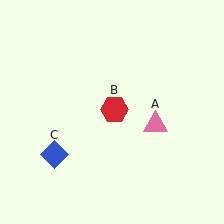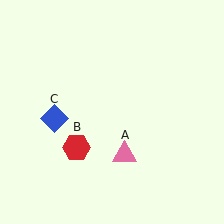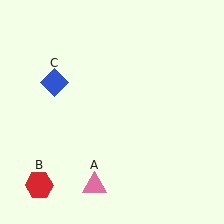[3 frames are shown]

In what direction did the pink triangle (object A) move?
The pink triangle (object A) moved down and to the left.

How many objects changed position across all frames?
3 objects changed position: pink triangle (object A), red hexagon (object B), blue diamond (object C).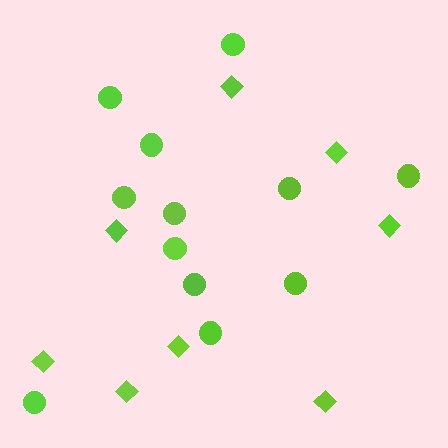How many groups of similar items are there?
There are 2 groups: one group of circles (12) and one group of diamonds (8).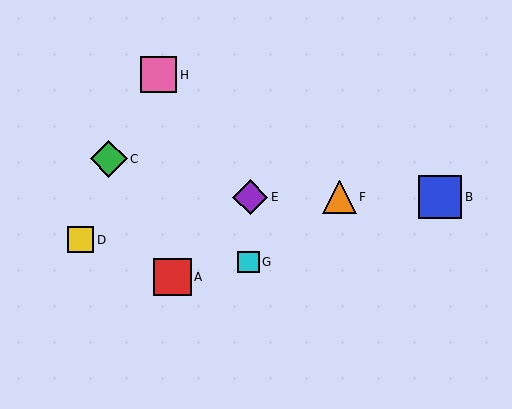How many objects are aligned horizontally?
3 objects (B, E, F) are aligned horizontally.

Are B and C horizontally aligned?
No, B is at y≈197 and C is at y≈159.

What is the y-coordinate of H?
Object H is at y≈75.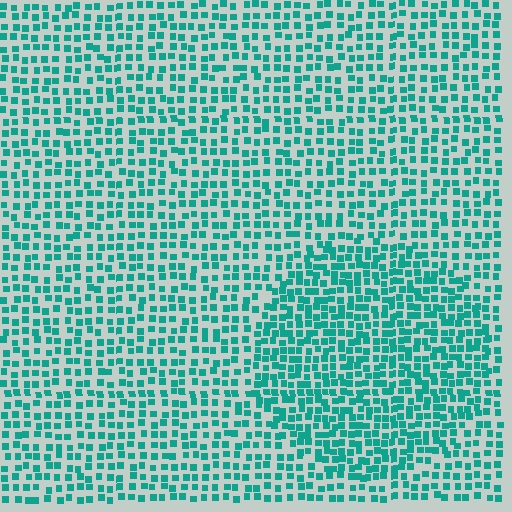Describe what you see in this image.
The image contains small teal elements arranged at two different densities. A circle-shaped region is visible where the elements are more densely packed than the surrounding area.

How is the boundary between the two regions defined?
The boundary is defined by a change in element density (approximately 1.5x ratio). All elements are the same color, size, and shape.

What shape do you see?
I see a circle.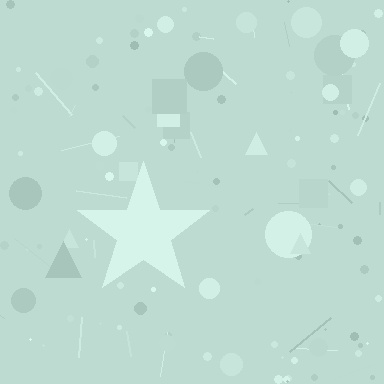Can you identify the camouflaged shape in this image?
The camouflaged shape is a star.